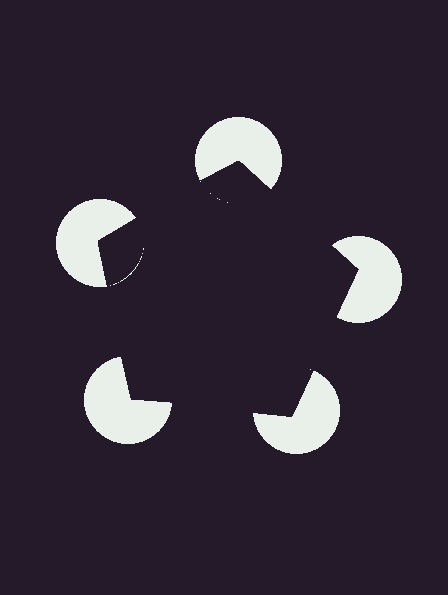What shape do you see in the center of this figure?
An illusory pentagon — its edges are inferred from the aligned wedge cuts in the pac-man discs, not physically drawn.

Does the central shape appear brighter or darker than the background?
It typically appears slightly darker than the background, even though no actual brightness change is drawn.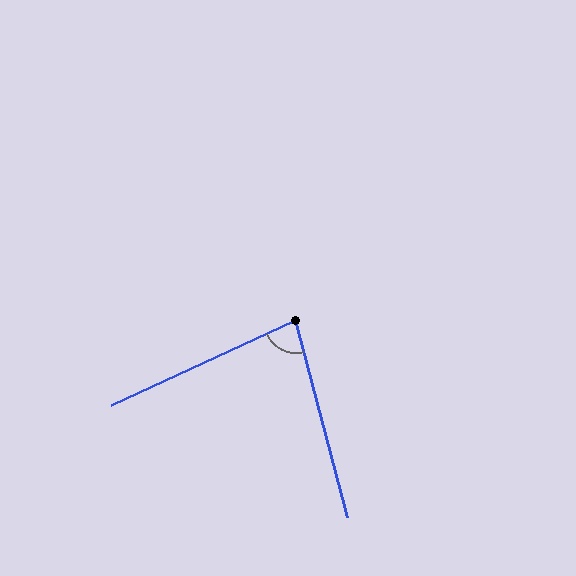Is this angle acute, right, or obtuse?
It is acute.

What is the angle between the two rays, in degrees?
Approximately 80 degrees.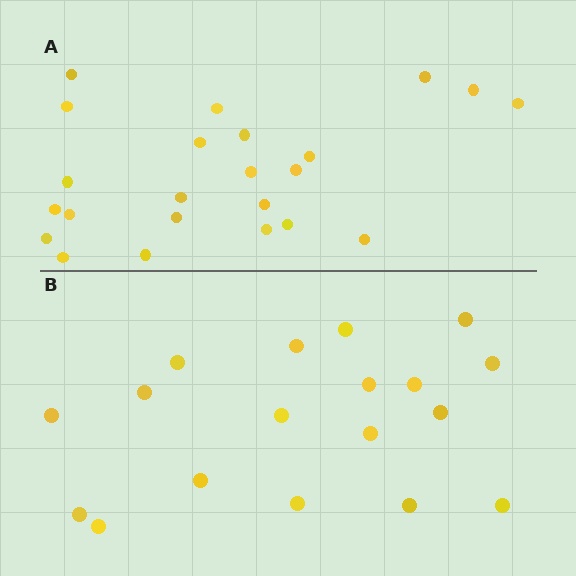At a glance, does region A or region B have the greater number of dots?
Region A (the top region) has more dots.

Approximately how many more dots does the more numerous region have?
Region A has about 5 more dots than region B.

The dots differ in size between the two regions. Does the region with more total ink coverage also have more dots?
No. Region B has more total ink coverage because its dots are larger, but region A actually contains more individual dots. Total area can be misleading — the number of items is what matters here.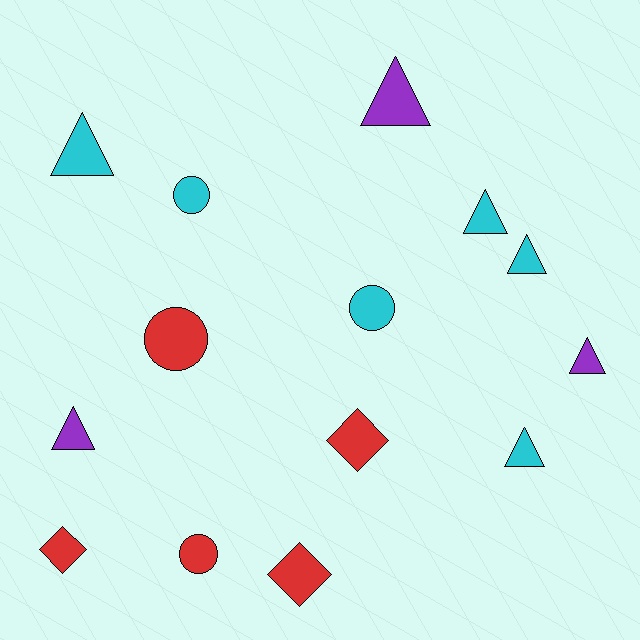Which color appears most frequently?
Cyan, with 6 objects.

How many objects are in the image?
There are 14 objects.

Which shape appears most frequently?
Triangle, with 7 objects.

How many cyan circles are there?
There are 2 cyan circles.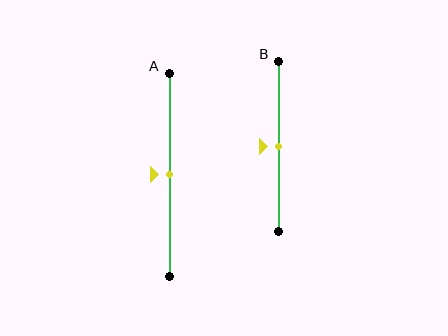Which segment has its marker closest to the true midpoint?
Segment A has its marker closest to the true midpoint.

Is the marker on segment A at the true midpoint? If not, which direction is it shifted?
Yes, the marker on segment A is at the true midpoint.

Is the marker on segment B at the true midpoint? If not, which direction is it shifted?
Yes, the marker on segment B is at the true midpoint.